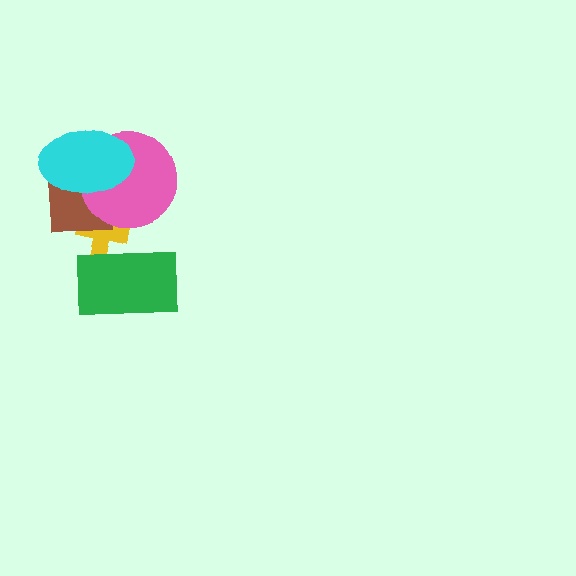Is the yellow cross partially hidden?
Yes, it is partially covered by another shape.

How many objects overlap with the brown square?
3 objects overlap with the brown square.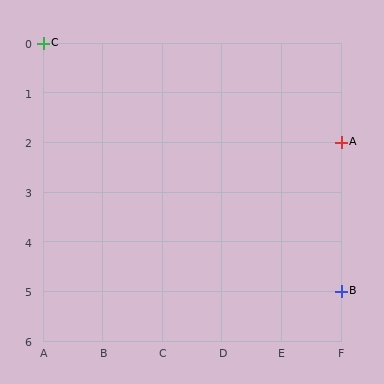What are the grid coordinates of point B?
Point B is at grid coordinates (F, 5).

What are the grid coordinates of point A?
Point A is at grid coordinates (F, 2).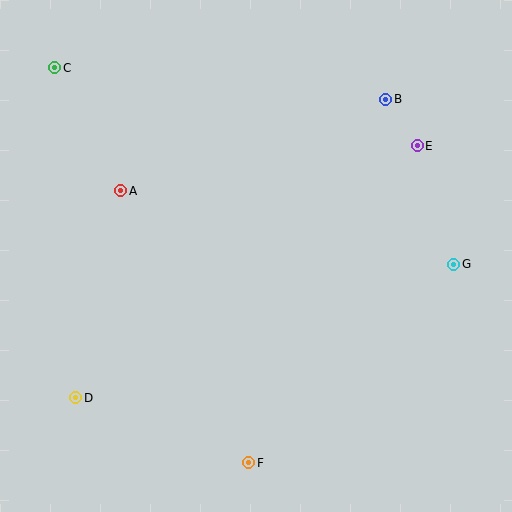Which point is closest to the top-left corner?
Point C is closest to the top-left corner.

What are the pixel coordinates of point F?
Point F is at (249, 463).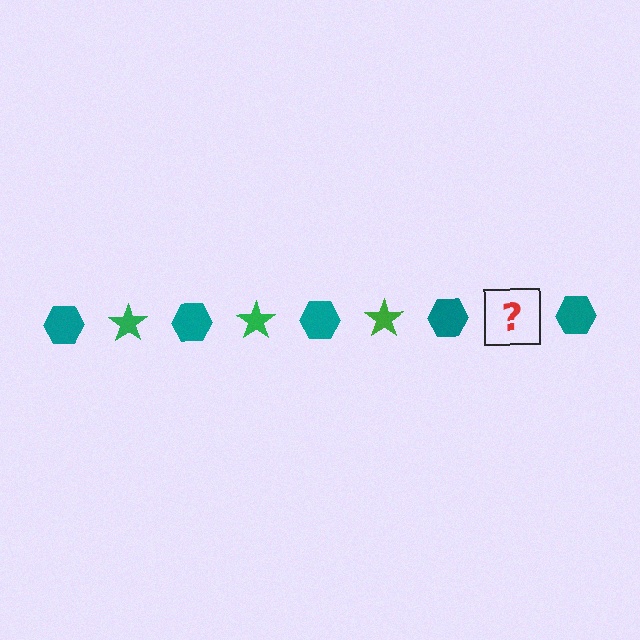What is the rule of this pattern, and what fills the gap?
The rule is that the pattern alternates between teal hexagon and green star. The gap should be filled with a green star.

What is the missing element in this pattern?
The missing element is a green star.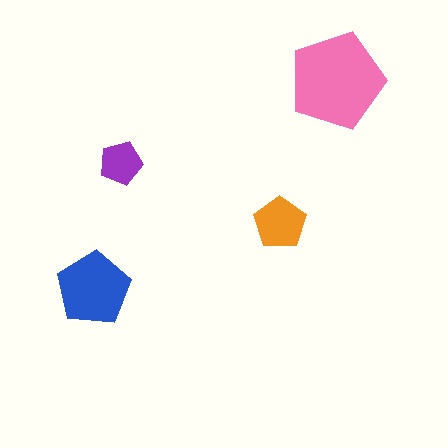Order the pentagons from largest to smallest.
the pink one, the blue one, the orange one, the purple one.